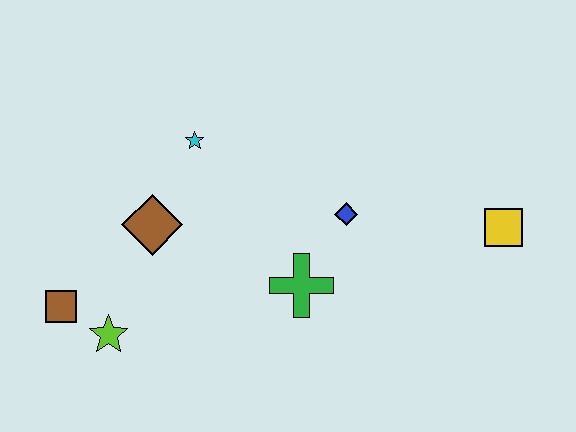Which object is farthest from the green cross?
The brown square is farthest from the green cross.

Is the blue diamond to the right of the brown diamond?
Yes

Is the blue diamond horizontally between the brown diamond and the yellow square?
Yes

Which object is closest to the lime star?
The brown square is closest to the lime star.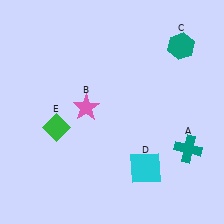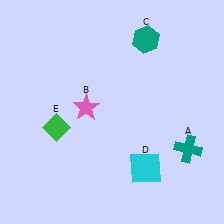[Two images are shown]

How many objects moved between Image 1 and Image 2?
1 object moved between the two images.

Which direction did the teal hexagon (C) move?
The teal hexagon (C) moved left.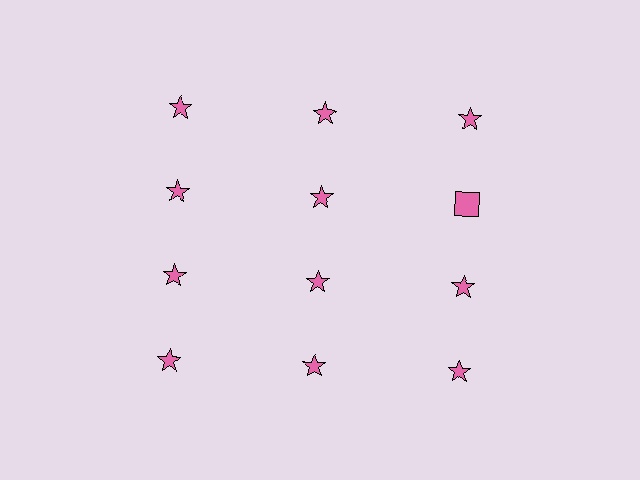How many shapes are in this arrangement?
There are 12 shapes arranged in a grid pattern.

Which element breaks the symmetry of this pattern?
The pink square in the second row, center column breaks the symmetry. All other shapes are pink stars.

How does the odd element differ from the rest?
It has a different shape: square instead of star.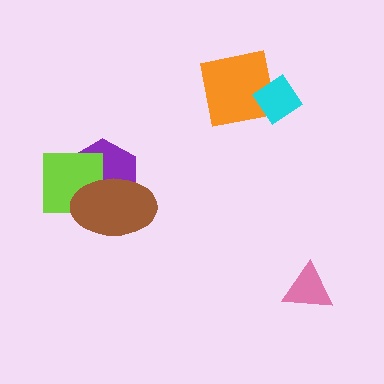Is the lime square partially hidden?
Yes, it is partially covered by another shape.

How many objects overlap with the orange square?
1 object overlaps with the orange square.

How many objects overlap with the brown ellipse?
2 objects overlap with the brown ellipse.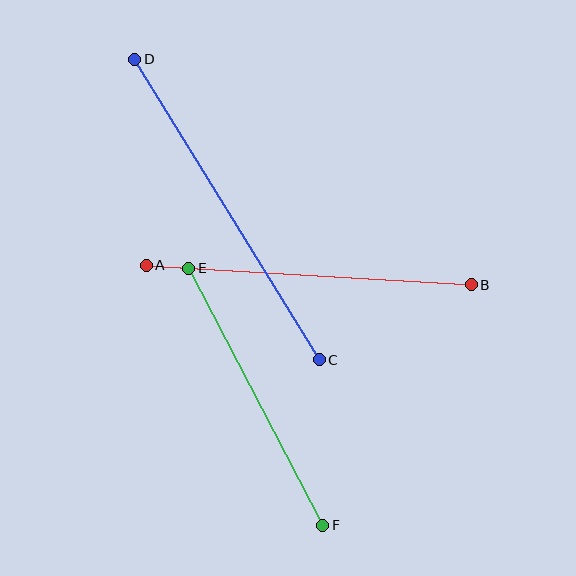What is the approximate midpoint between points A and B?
The midpoint is at approximately (309, 275) pixels.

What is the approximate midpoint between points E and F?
The midpoint is at approximately (256, 397) pixels.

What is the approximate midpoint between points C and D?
The midpoint is at approximately (227, 209) pixels.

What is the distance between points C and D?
The distance is approximately 353 pixels.